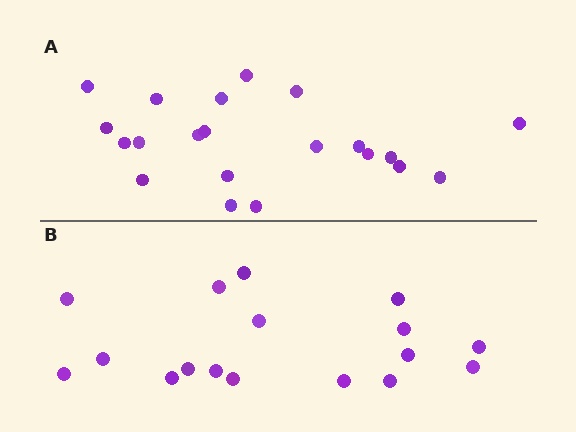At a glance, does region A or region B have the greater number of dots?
Region A (the top region) has more dots.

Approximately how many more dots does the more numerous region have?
Region A has about 4 more dots than region B.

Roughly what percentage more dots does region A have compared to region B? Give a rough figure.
About 25% more.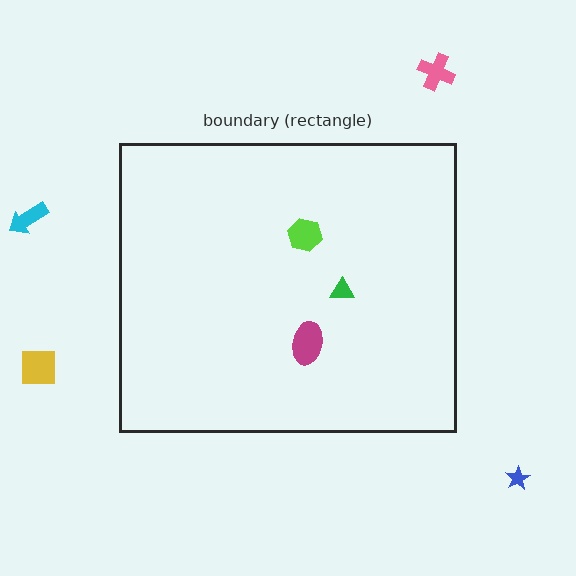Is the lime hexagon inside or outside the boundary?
Inside.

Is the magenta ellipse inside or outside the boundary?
Inside.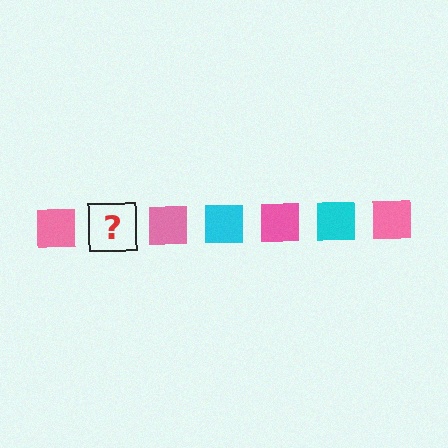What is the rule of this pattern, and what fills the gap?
The rule is that the pattern cycles through pink, cyan squares. The gap should be filled with a cyan square.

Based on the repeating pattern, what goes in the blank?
The blank should be a cyan square.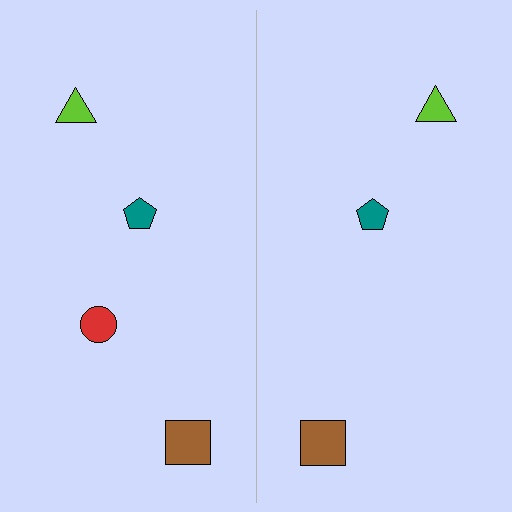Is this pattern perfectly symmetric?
No, the pattern is not perfectly symmetric. A red circle is missing from the right side.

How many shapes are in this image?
There are 7 shapes in this image.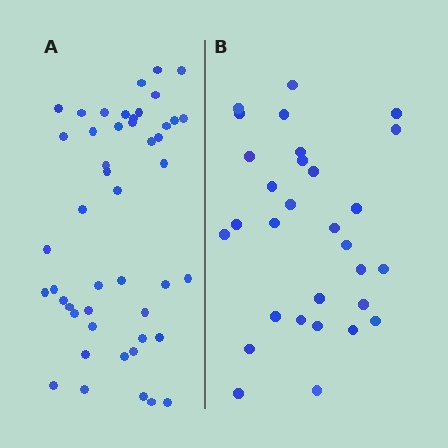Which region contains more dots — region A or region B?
Region A (the left region) has more dots.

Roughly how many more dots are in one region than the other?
Region A has approximately 15 more dots than region B.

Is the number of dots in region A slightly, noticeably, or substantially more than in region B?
Region A has substantially more. The ratio is roughly 1.6 to 1.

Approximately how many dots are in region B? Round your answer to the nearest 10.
About 30 dots.